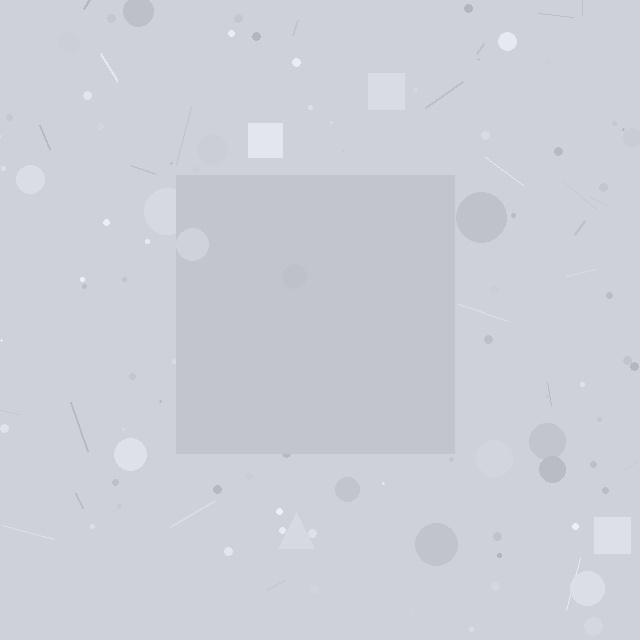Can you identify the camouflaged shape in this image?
The camouflaged shape is a square.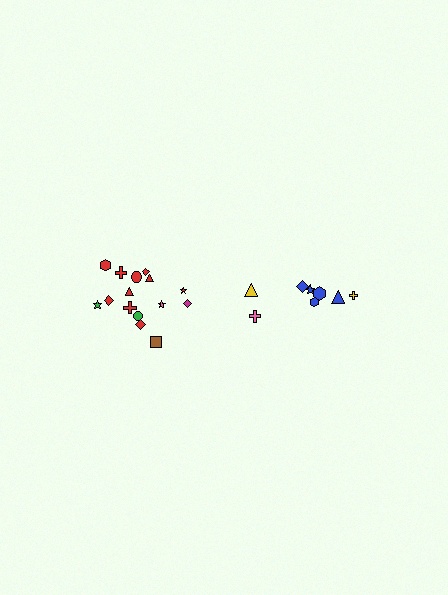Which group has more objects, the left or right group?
The left group.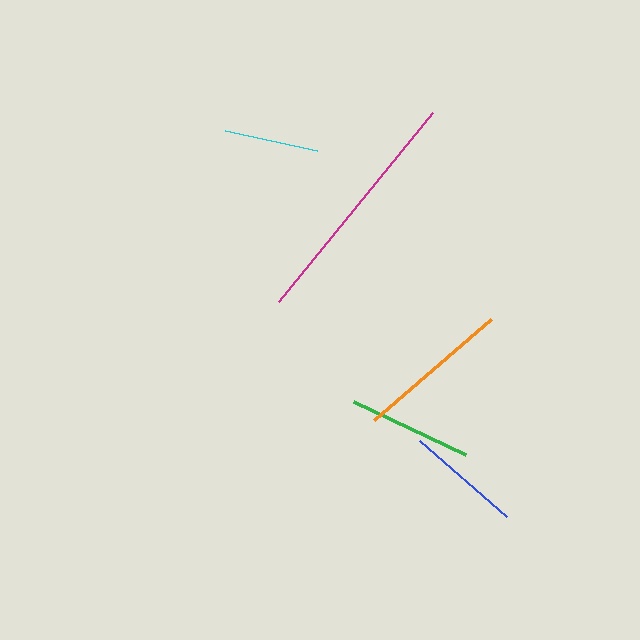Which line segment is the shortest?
The cyan line is the shortest at approximately 94 pixels.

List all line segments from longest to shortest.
From longest to shortest: magenta, orange, green, blue, cyan.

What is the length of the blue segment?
The blue segment is approximately 116 pixels long.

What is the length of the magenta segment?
The magenta segment is approximately 243 pixels long.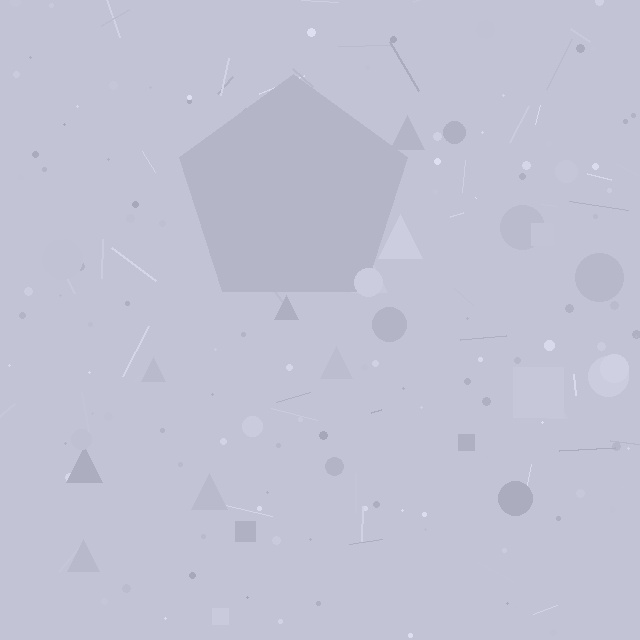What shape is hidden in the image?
A pentagon is hidden in the image.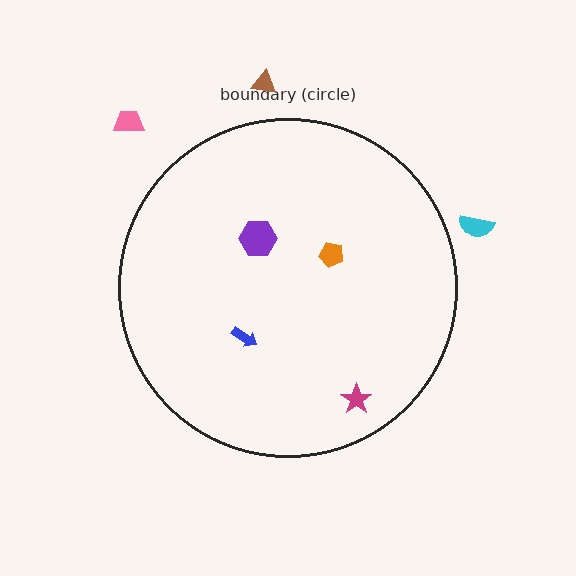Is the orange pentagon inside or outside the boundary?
Inside.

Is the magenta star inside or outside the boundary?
Inside.